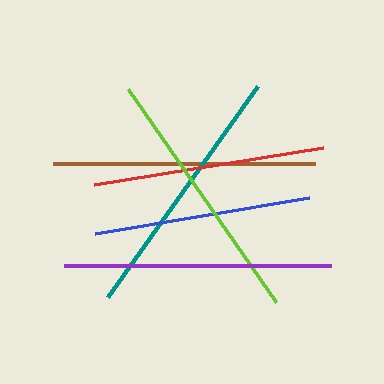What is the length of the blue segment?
The blue segment is approximately 217 pixels long.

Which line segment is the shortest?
The blue line is the shortest at approximately 217 pixels.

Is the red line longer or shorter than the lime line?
The lime line is longer than the red line.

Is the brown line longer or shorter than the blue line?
The brown line is longer than the blue line.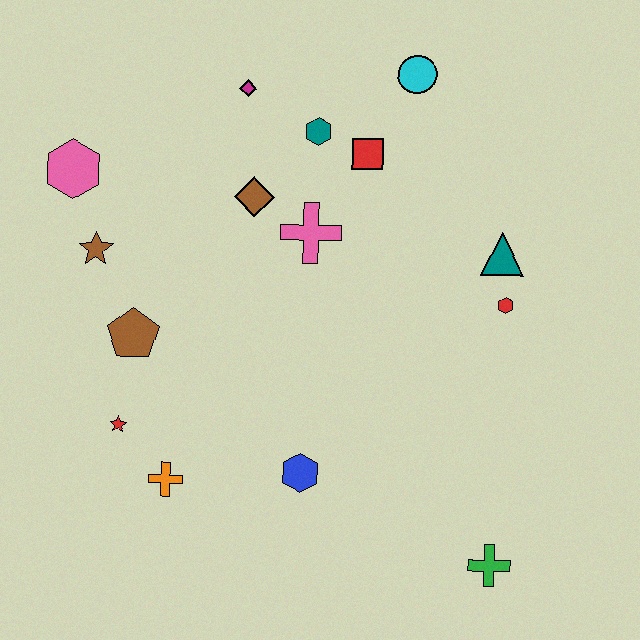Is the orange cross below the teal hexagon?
Yes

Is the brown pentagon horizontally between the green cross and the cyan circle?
No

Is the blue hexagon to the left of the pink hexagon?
No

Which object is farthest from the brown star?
The green cross is farthest from the brown star.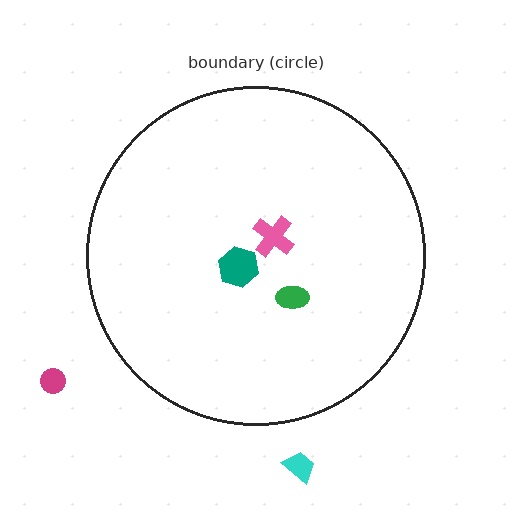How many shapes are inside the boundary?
3 inside, 2 outside.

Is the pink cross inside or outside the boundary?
Inside.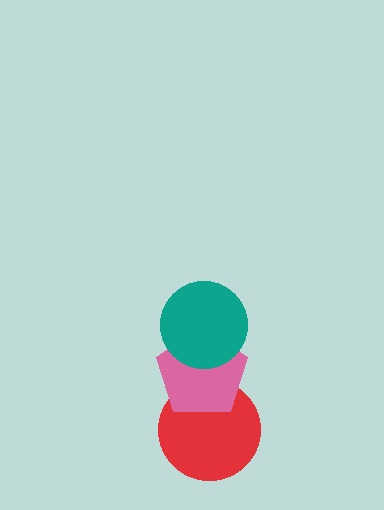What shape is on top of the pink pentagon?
The teal circle is on top of the pink pentagon.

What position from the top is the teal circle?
The teal circle is 1st from the top.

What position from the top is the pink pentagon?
The pink pentagon is 2nd from the top.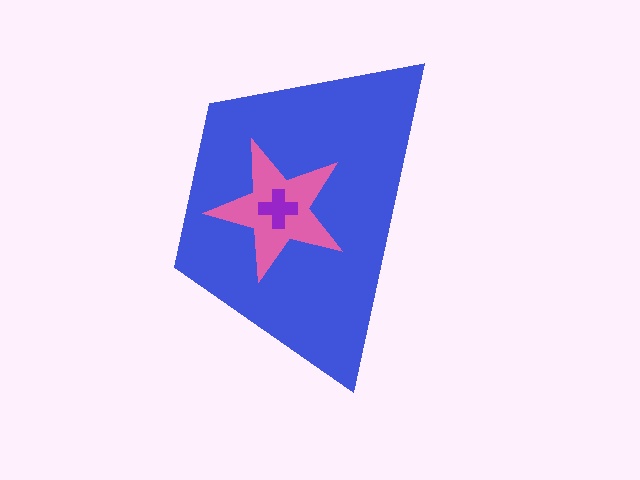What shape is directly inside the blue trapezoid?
The pink star.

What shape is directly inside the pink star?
The purple cross.